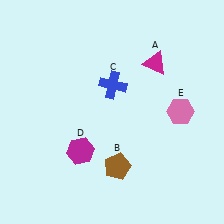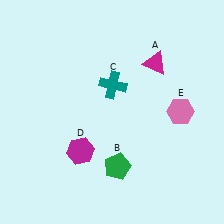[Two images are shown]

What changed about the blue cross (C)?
In Image 1, C is blue. In Image 2, it changed to teal.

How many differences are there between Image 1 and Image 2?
There are 2 differences between the two images.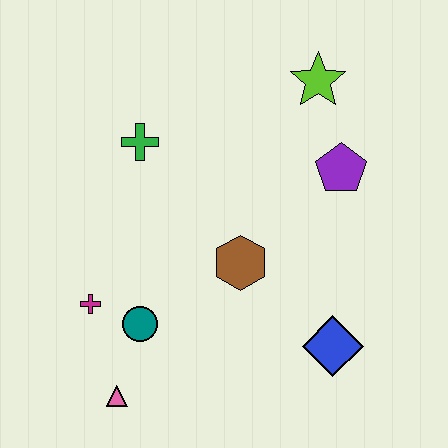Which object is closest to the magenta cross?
The teal circle is closest to the magenta cross.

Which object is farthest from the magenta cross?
The lime star is farthest from the magenta cross.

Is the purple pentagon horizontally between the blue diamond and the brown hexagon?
No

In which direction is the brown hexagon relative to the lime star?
The brown hexagon is below the lime star.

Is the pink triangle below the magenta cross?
Yes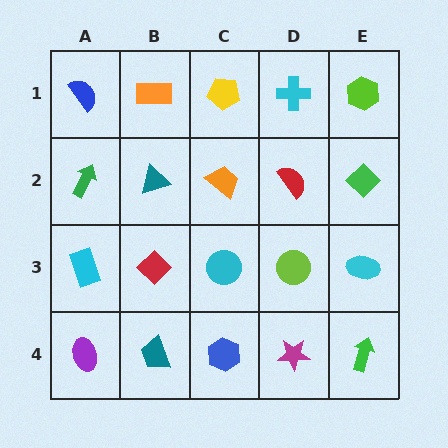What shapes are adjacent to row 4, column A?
A cyan rectangle (row 3, column A), a teal trapezoid (row 4, column B).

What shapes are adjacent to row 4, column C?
A cyan circle (row 3, column C), a teal trapezoid (row 4, column B), a magenta star (row 4, column D).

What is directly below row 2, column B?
A red diamond.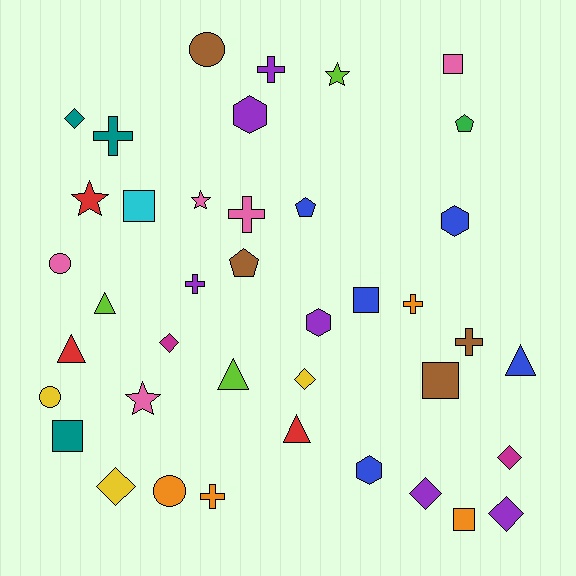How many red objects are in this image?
There are 3 red objects.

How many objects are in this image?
There are 40 objects.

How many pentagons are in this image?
There are 3 pentagons.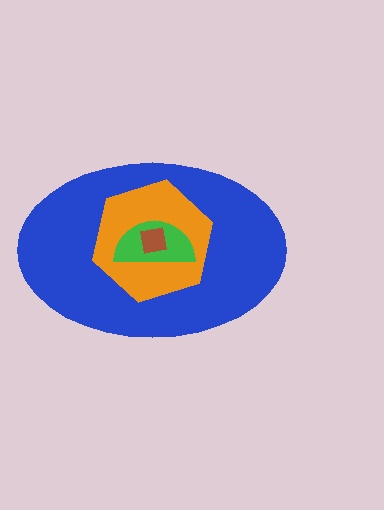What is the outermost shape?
The blue ellipse.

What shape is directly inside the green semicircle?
The brown square.